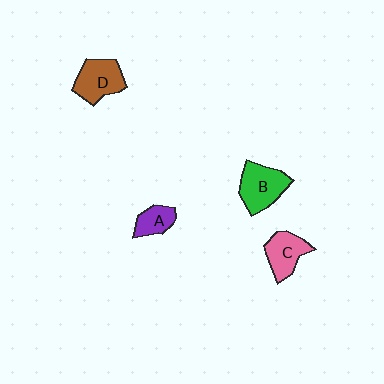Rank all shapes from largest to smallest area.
From largest to smallest: B (green), D (brown), C (pink), A (purple).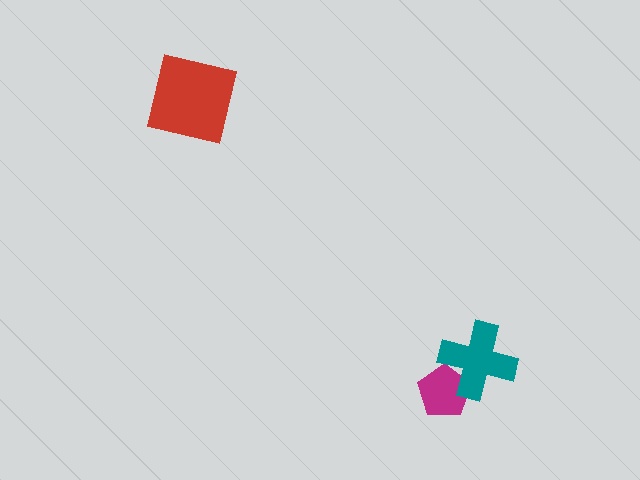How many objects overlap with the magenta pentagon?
1 object overlaps with the magenta pentagon.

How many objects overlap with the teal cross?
1 object overlaps with the teal cross.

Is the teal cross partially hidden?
No, no other shape covers it.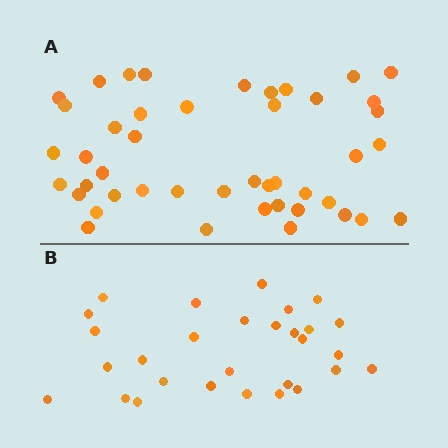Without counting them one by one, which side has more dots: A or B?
Region A (the top region) has more dots.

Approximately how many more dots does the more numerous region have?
Region A has approximately 15 more dots than region B.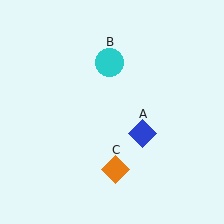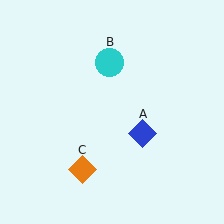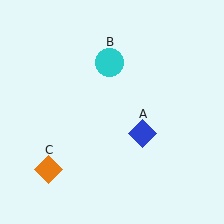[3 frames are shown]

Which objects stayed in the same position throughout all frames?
Blue diamond (object A) and cyan circle (object B) remained stationary.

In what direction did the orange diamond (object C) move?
The orange diamond (object C) moved left.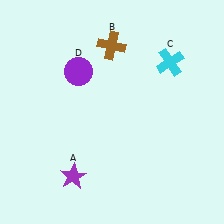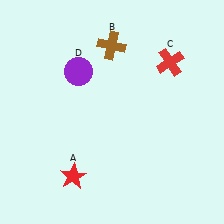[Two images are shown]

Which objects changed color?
A changed from purple to red. C changed from cyan to red.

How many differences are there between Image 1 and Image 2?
There are 2 differences between the two images.